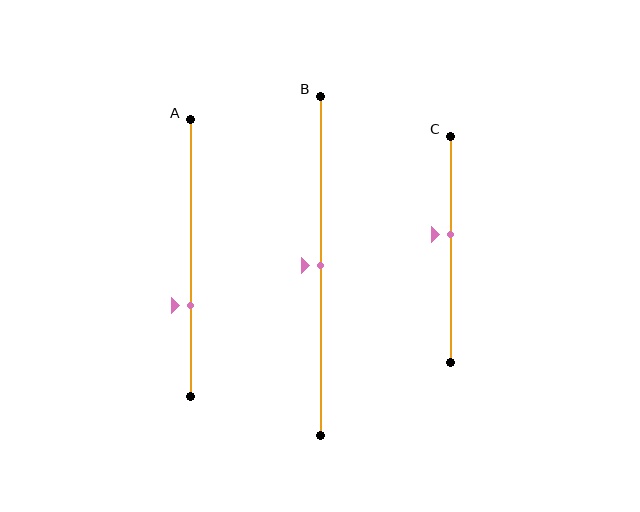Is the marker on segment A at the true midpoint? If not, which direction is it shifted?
No, the marker on segment A is shifted downward by about 17% of the segment length.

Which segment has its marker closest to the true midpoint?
Segment B has its marker closest to the true midpoint.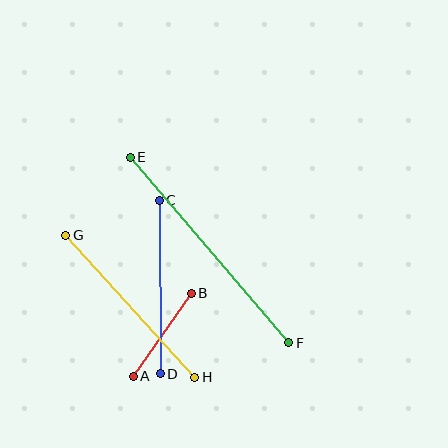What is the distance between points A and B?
The distance is approximately 101 pixels.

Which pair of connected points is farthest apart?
Points E and F are farthest apart.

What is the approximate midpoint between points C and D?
The midpoint is at approximately (160, 287) pixels.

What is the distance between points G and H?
The distance is approximately 192 pixels.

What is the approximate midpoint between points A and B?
The midpoint is at approximately (162, 335) pixels.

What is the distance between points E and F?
The distance is approximately 244 pixels.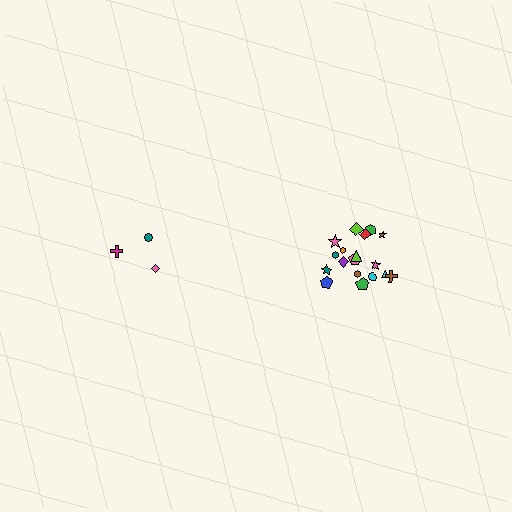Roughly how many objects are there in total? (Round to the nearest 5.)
Roughly 20 objects in total.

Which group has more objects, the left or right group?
The right group.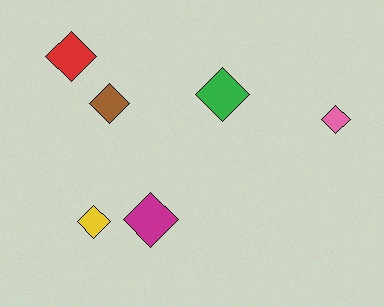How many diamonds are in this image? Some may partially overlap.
There are 6 diamonds.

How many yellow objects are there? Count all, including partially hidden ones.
There is 1 yellow object.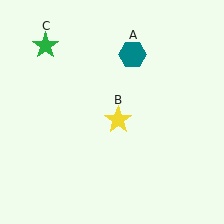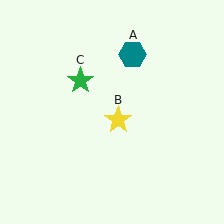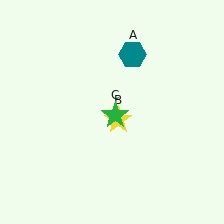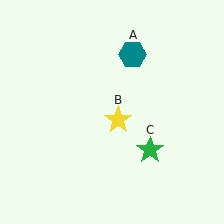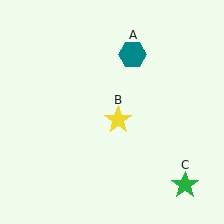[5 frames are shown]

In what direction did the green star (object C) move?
The green star (object C) moved down and to the right.